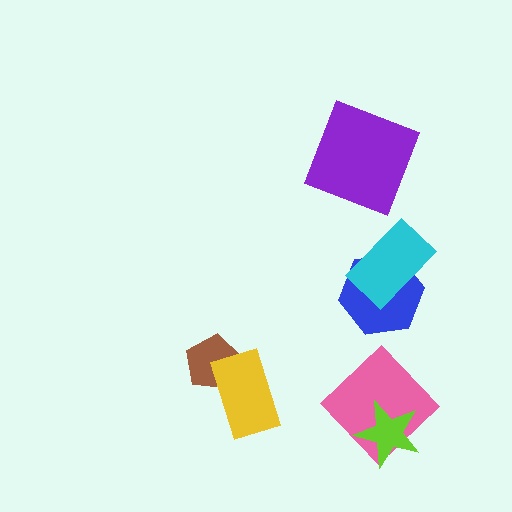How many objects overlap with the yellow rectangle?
1 object overlaps with the yellow rectangle.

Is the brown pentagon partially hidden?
Yes, it is partially covered by another shape.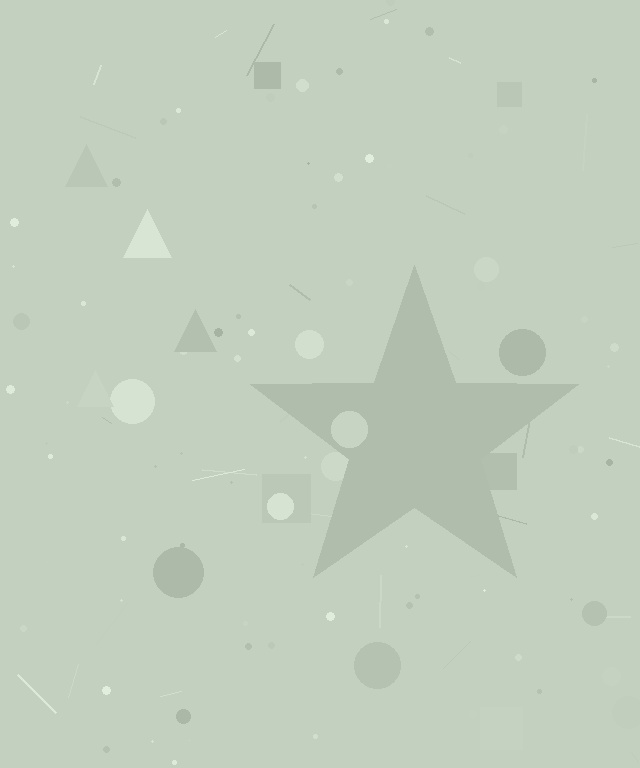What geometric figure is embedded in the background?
A star is embedded in the background.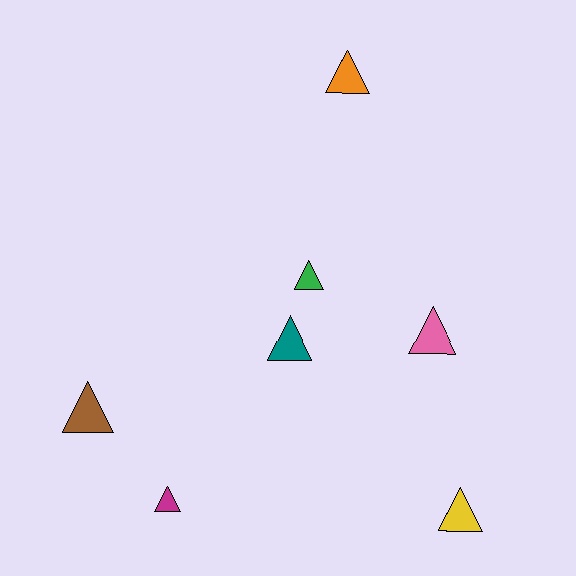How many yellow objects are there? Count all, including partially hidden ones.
There is 1 yellow object.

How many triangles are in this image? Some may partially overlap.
There are 7 triangles.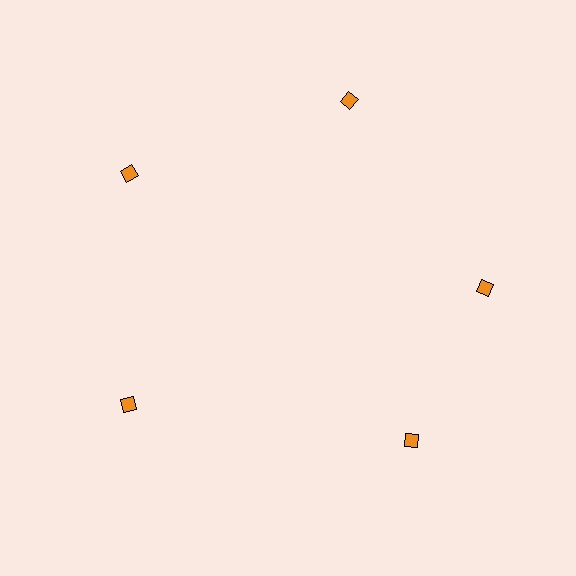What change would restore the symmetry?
The symmetry would be restored by rotating it back into even spacing with its neighbors so that all 5 diamonds sit at equal angles and equal distance from the center.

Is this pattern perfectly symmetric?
No. The 5 orange diamonds are arranged in a ring, but one element near the 5 o'clock position is rotated out of alignment along the ring, breaking the 5-fold rotational symmetry.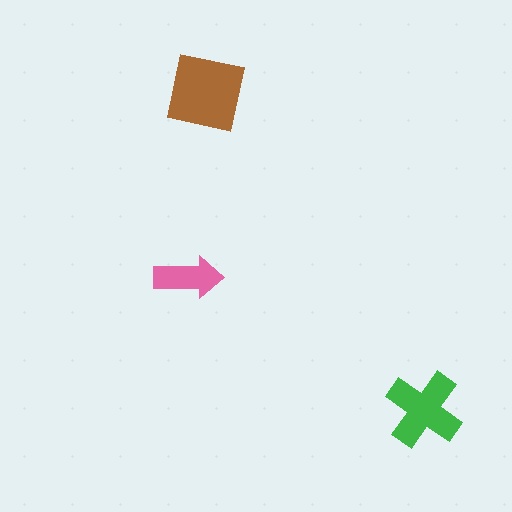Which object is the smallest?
The pink arrow.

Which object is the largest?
The brown square.